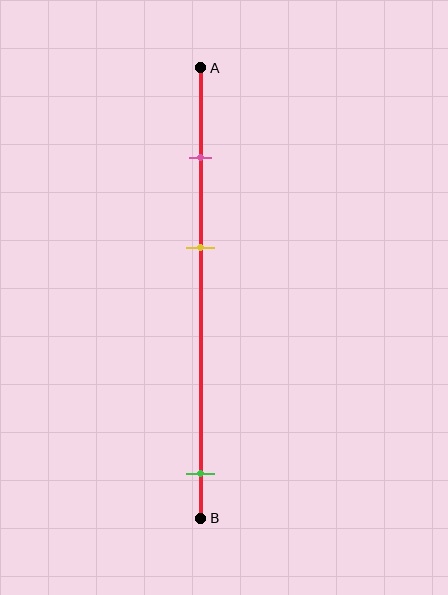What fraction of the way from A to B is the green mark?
The green mark is approximately 90% (0.9) of the way from A to B.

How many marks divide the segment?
There are 3 marks dividing the segment.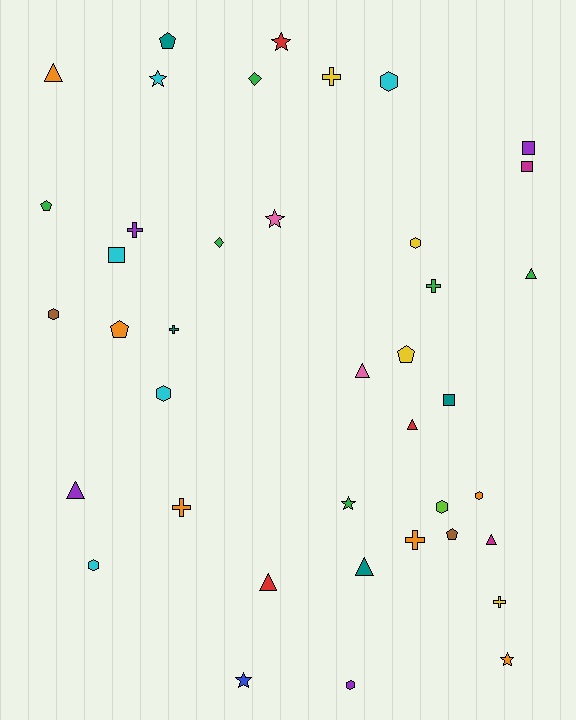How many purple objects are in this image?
There are 4 purple objects.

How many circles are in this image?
There are no circles.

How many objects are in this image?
There are 40 objects.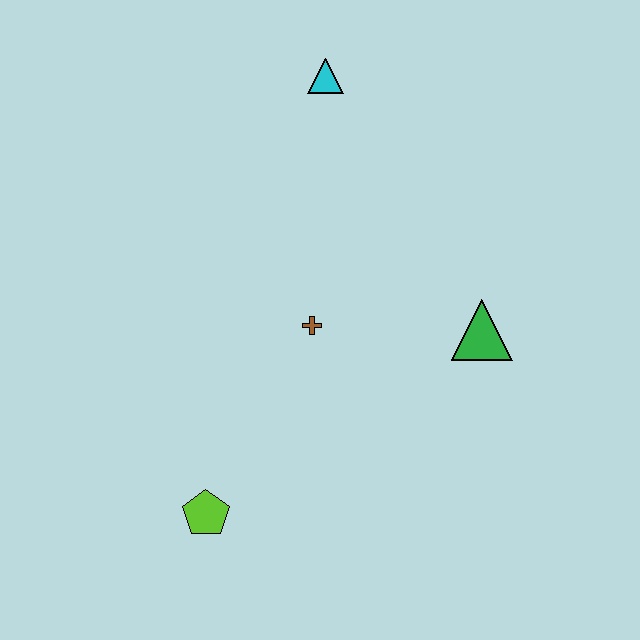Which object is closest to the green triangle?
The brown cross is closest to the green triangle.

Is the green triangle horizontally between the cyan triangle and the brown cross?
No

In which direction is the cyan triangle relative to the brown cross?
The cyan triangle is above the brown cross.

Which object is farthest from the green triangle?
The lime pentagon is farthest from the green triangle.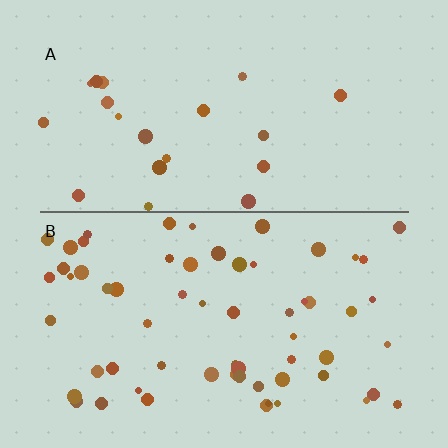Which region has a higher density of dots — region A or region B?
B (the bottom).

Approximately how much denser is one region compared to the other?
Approximately 3.0× — region B over region A.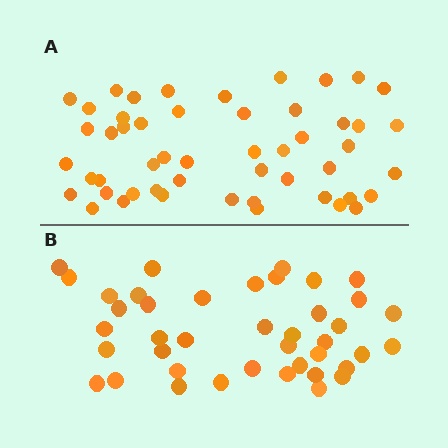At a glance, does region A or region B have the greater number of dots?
Region A (the top region) has more dots.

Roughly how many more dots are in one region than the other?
Region A has roughly 10 or so more dots than region B.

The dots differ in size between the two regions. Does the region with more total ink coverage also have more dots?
No. Region B has more total ink coverage because its dots are larger, but region A actually contains more individual dots. Total area can be misleading — the number of items is what matters here.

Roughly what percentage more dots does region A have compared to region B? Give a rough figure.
About 25% more.